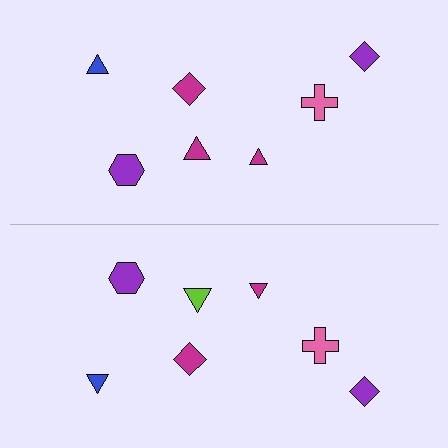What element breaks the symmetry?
The lime triangle on the bottom side breaks the symmetry — its mirror counterpart is magenta.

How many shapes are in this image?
There are 14 shapes in this image.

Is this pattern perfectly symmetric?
No, the pattern is not perfectly symmetric. The lime triangle on the bottom side breaks the symmetry — its mirror counterpart is magenta.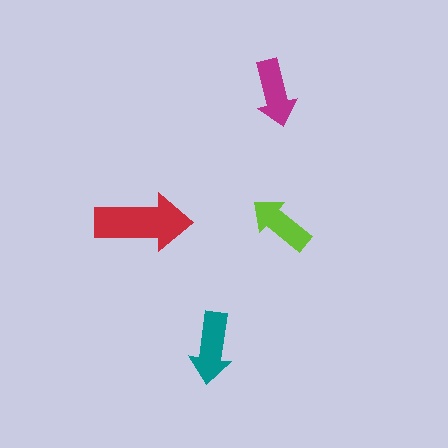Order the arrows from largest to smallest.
the red one, the teal one, the magenta one, the lime one.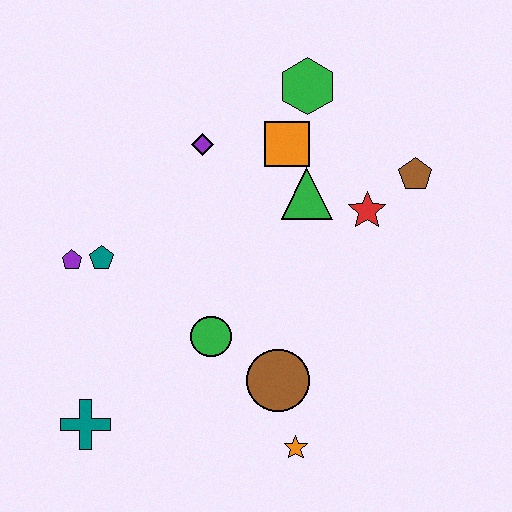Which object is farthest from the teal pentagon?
The brown pentagon is farthest from the teal pentagon.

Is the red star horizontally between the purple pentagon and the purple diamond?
No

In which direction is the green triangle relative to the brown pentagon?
The green triangle is to the left of the brown pentagon.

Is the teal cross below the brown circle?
Yes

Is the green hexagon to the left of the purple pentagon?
No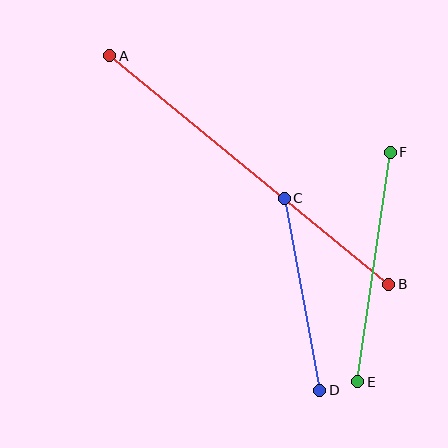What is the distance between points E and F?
The distance is approximately 232 pixels.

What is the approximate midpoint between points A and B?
The midpoint is at approximately (249, 170) pixels.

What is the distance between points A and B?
The distance is approximately 360 pixels.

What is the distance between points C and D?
The distance is approximately 195 pixels.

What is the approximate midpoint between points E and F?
The midpoint is at approximately (374, 267) pixels.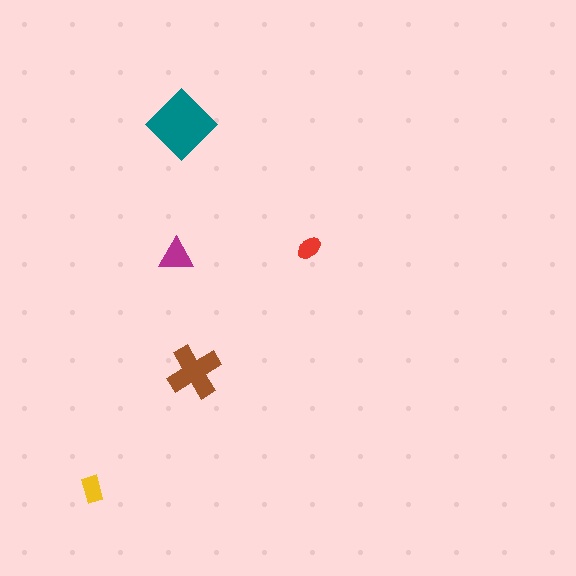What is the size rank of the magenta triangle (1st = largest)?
3rd.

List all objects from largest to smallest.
The teal diamond, the brown cross, the magenta triangle, the yellow rectangle, the red ellipse.